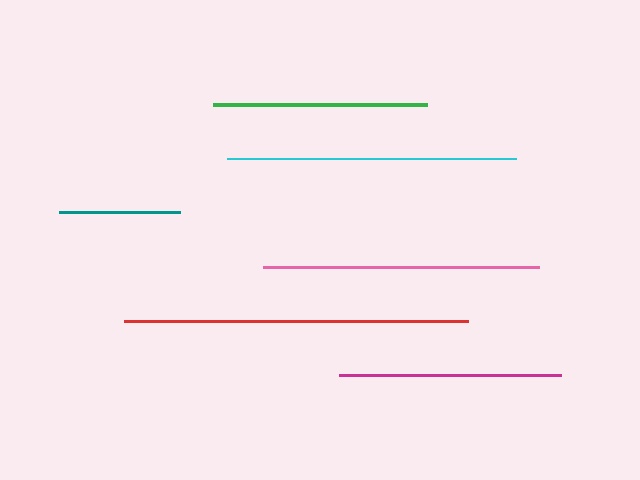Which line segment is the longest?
The red line is the longest at approximately 344 pixels.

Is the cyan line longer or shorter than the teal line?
The cyan line is longer than the teal line.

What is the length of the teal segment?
The teal segment is approximately 121 pixels long.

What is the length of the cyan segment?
The cyan segment is approximately 289 pixels long.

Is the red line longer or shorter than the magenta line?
The red line is longer than the magenta line.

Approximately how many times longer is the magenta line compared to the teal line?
The magenta line is approximately 1.8 times the length of the teal line.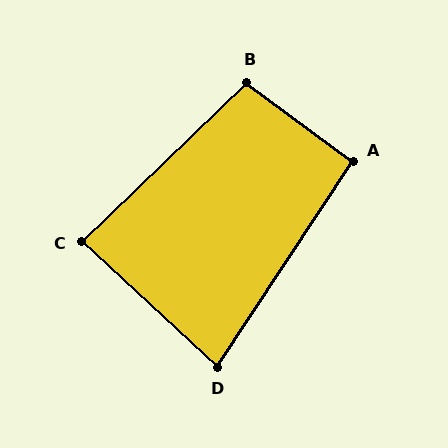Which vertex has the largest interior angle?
B, at approximately 99 degrees.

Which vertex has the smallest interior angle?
D, at approximately 81 degrees.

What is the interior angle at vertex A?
Approximately 93 degrees (approximately right).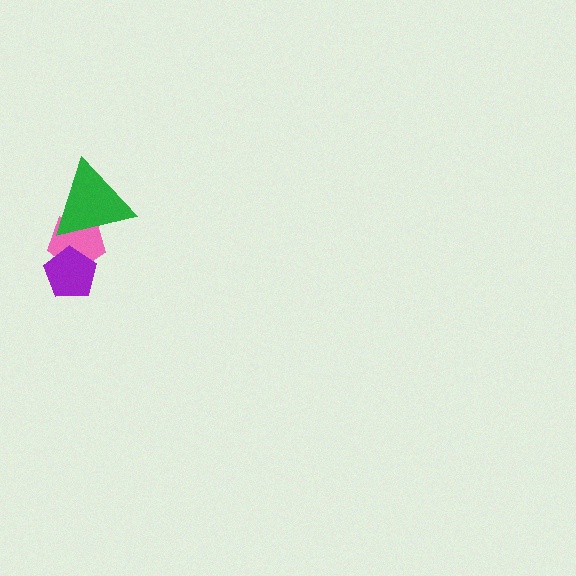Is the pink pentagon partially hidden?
Yes, it is partially covered by another shape.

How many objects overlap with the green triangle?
1 object overlaps with the green triangle.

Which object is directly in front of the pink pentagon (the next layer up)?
The green triangle is directly in front of the pink pentagon.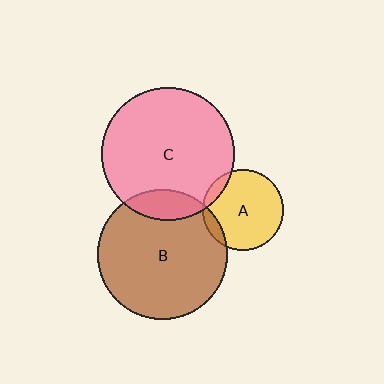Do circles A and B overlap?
Yes.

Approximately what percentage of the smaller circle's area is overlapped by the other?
Approximately 10%.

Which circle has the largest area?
Circle C (pink).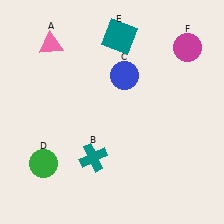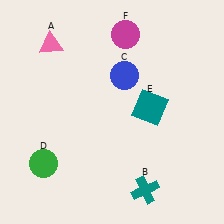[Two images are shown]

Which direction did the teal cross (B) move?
The teal cross (B) moved right.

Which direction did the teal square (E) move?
The teal square (E) moved down.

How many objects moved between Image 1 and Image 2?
3 objects moved between the two images.